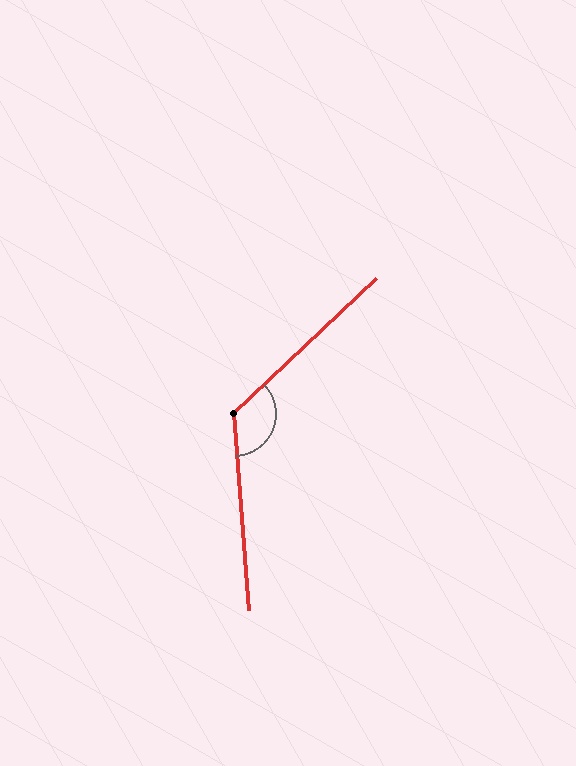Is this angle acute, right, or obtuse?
It is obtuse.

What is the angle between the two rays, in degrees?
Approximately 129 degrees.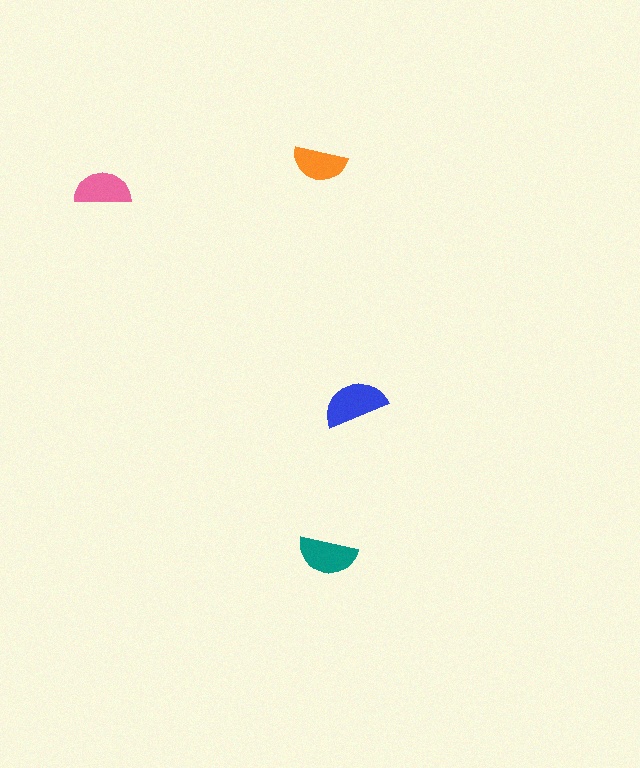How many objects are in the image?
There are 4 objects in the image.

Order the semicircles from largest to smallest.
the blue one, the teal one, the pink one, the orange one.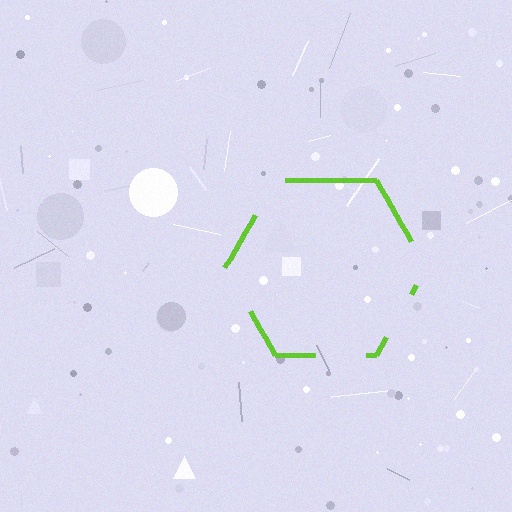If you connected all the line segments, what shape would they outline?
They would outline a hexagon.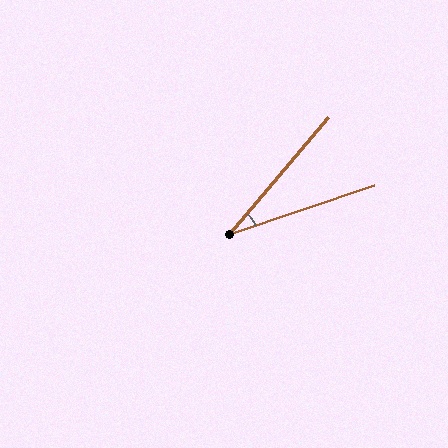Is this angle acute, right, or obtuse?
It is acute.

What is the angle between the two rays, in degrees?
Approximately 31 degrees.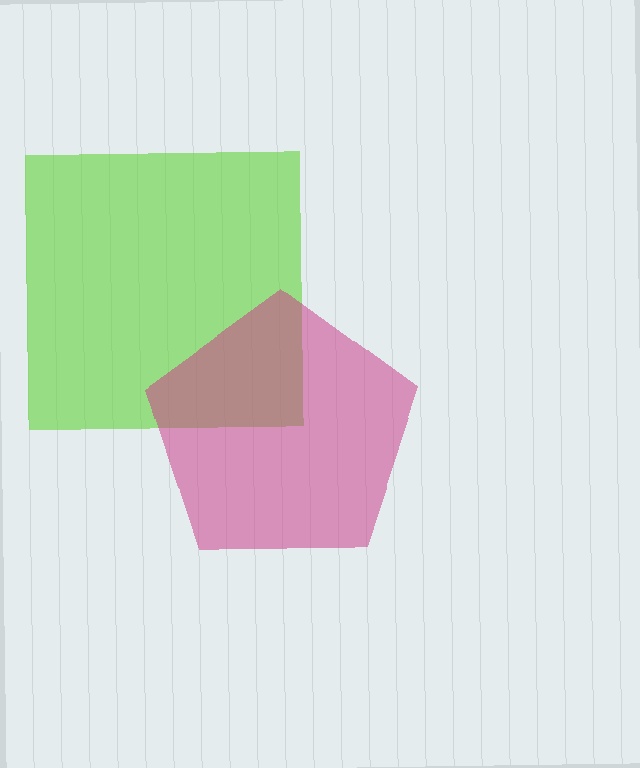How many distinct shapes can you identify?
There are 2 distinct shapes: a lime square, a magenta pentagon.